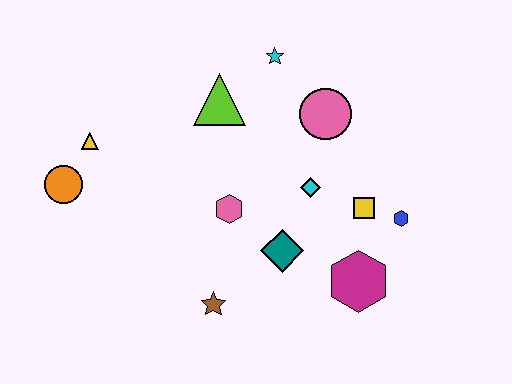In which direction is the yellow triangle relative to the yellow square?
The yellow triangle is to the left of the yellow square.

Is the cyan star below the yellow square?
No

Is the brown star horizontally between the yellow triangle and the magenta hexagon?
Yes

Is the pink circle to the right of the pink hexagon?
Yes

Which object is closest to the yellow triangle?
The orange circle is closest to the yellow triangle.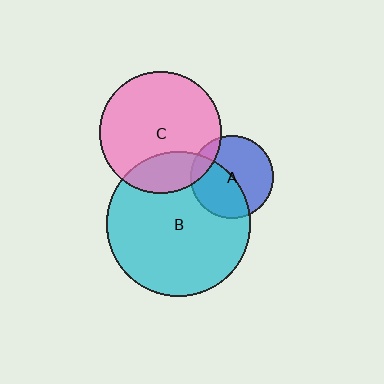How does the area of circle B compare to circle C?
Approximately 1.4 times.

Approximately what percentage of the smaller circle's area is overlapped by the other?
Approximately 45%.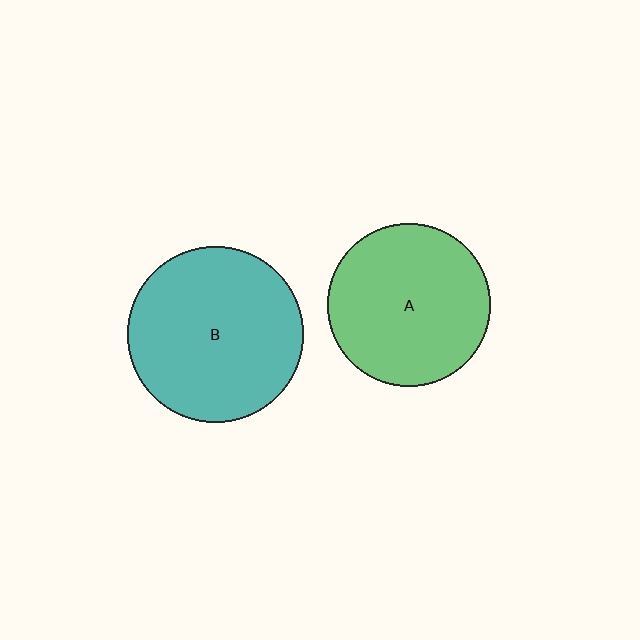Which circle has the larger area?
Circle B (teal).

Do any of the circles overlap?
No, none of the circles overlap.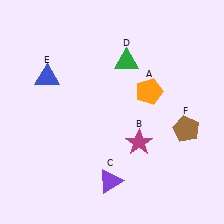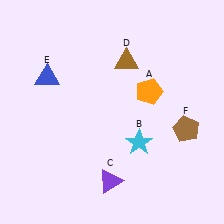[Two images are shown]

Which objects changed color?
B changed from magenta to cyan. D changed from green to brown.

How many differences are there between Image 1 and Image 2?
There are 2 differences between the two images.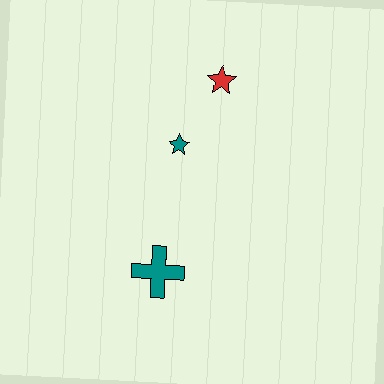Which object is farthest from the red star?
The teal cross is farthest from the red star.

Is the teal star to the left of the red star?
Yes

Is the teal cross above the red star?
No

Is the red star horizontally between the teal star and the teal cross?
No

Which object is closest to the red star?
The teal star is closest to the red star.